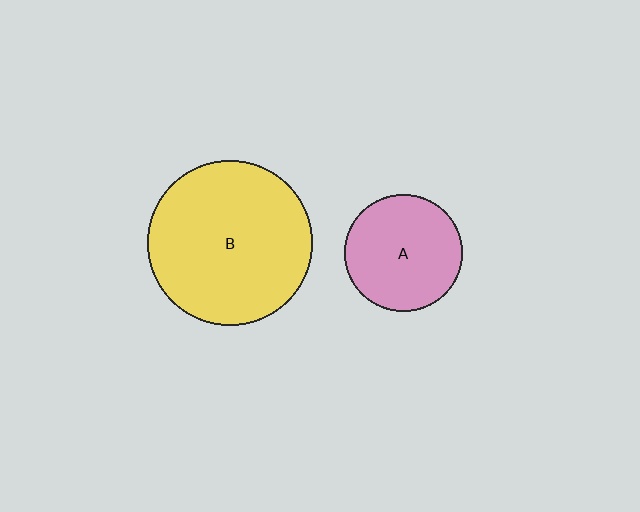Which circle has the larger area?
Circle B (yellow).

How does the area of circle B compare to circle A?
Approximately 2.0 times.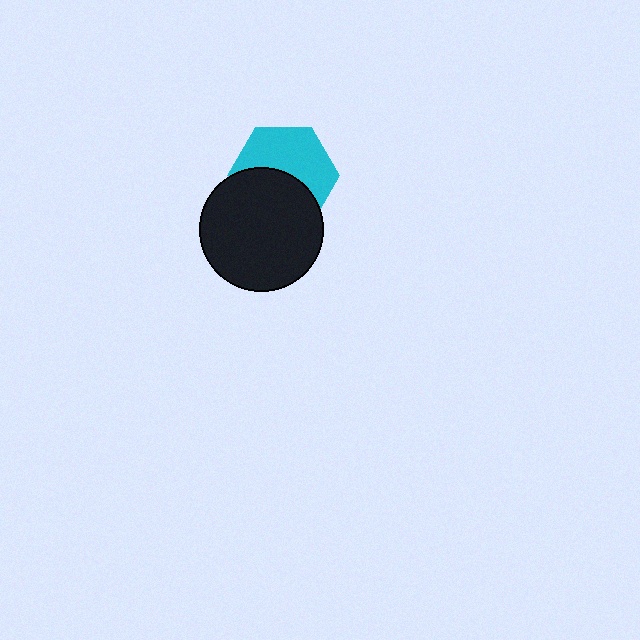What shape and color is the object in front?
The object in front is a black circle.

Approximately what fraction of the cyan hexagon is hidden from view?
Roughly 47% of the cyan hexagon is hidden behind the black circle.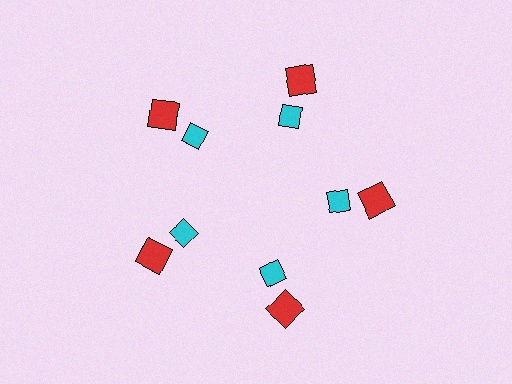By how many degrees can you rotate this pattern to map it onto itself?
The pattern maps onto itself every 72 degrees of rotation.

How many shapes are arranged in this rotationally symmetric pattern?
There are 10 shapes, arranged in 5 groups of 2.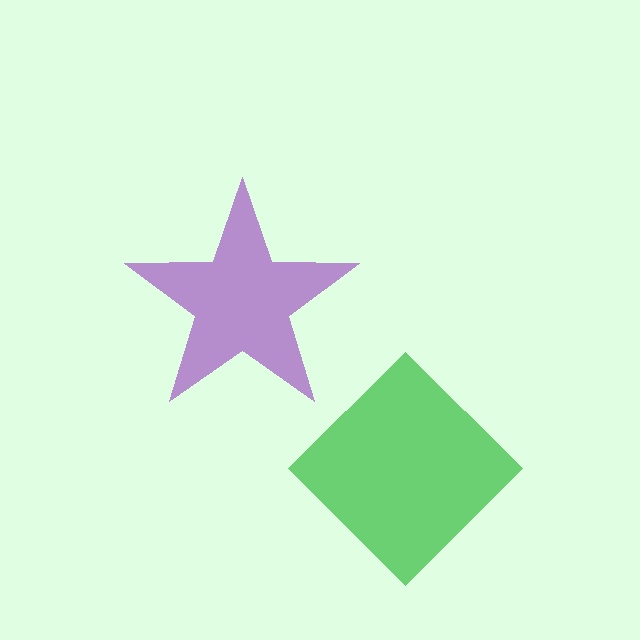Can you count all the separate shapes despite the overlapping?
Yes, there are 2 separate shapes.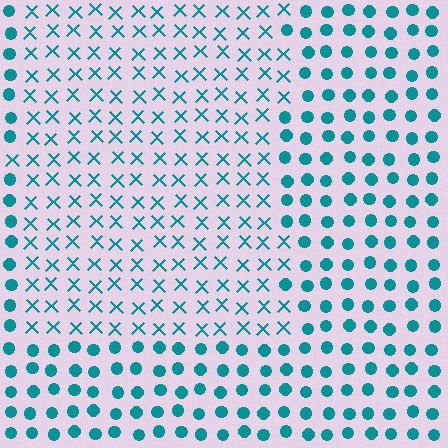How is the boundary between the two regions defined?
The boundary is defined by a change in element shape: X marks inside vs. circles outside. All elements share the same color and spacing.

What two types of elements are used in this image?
The image uses X marks inside the rectangle region and circles outside it.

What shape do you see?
I see a rectangle.